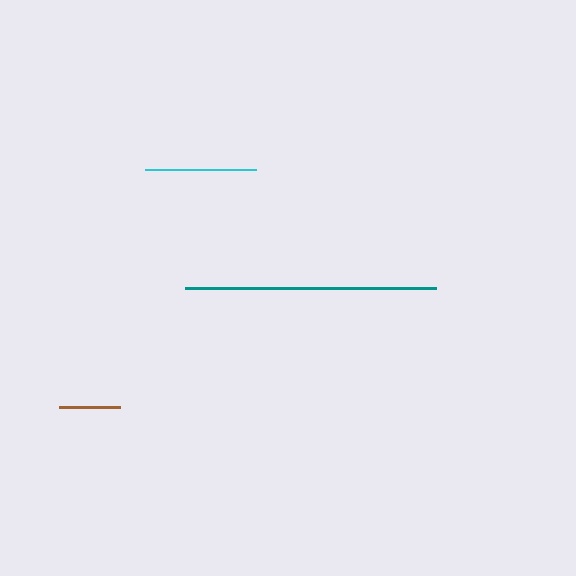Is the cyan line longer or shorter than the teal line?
The teal line is longer than the cyan line.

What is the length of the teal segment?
The teal segment is approximately 251 pixels long.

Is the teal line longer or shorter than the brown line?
The teal line is longer than the brown line.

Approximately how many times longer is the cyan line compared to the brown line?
The cyan line is approximately 1.8 times the length of the brown line.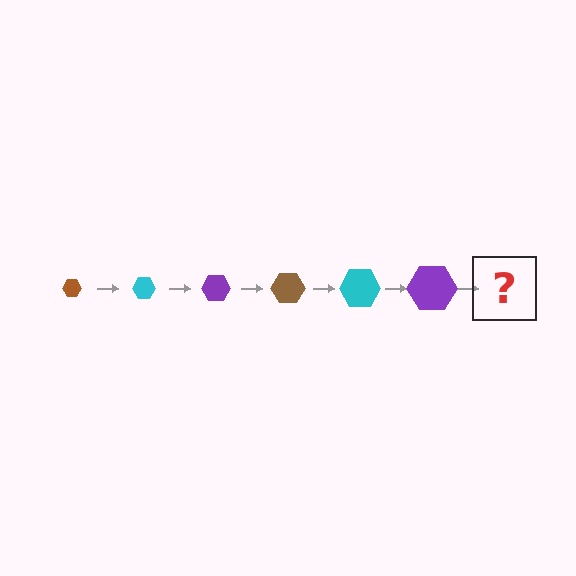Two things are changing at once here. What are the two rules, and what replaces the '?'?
The two rules are that the hexagon grows larger each step and the color cycles through brown, cyan, and purple. The '?' should be a brown hexagon, larger than the previous one.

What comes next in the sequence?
The next element should be a brown hexagon, larger than the previous one.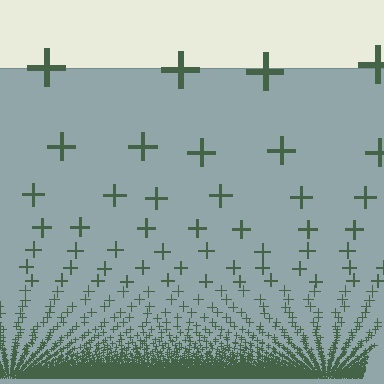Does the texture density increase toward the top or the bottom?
Density increases toward the bottom.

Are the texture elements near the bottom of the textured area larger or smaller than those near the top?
Smaller. The gradient is inverted — elements near the bottom are smaller and denser.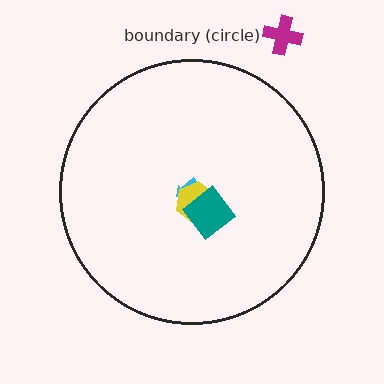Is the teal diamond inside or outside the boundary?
Inside.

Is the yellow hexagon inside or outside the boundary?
Inside.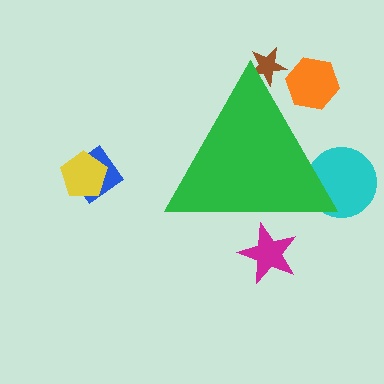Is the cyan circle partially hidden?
Yes, the cyan circle is partially hidden behind the green triangle.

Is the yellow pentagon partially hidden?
No, the yellow pentagon is fully visible.